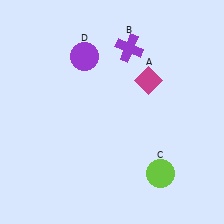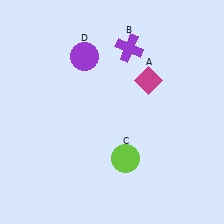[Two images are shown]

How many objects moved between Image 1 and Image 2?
1 object moved between the two images.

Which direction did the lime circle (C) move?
The lime circle (C) moved left.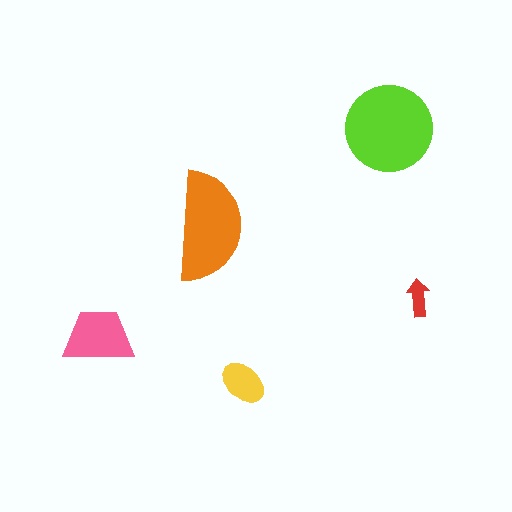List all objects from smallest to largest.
The red arrow, the yellow ellipse, the pink trapezoid, the orange semicircle, the lime circle.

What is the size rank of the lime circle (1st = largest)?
1st.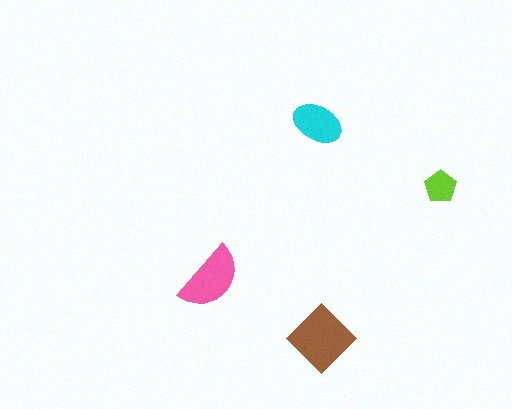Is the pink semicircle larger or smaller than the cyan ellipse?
Larger.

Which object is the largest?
The brown diamond.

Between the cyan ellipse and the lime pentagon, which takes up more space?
The cyan ellipse.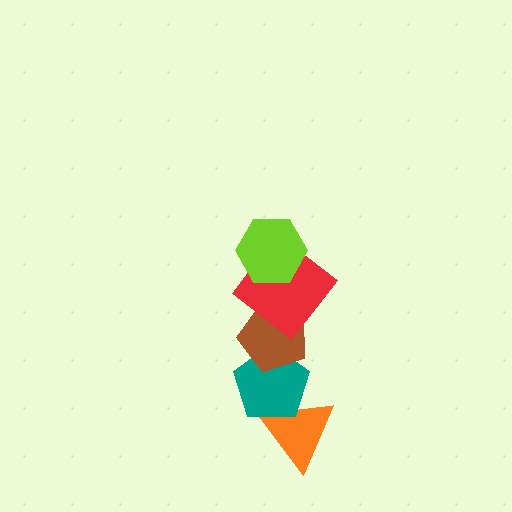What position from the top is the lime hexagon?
The lime hexagon is 1st from the top.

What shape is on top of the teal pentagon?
The brown pentagon is on top of the teal pentagon.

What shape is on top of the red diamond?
The lime hexagon is on top of the red diamond.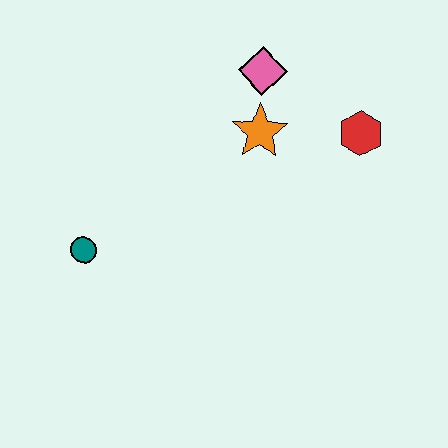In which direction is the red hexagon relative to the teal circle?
The red hexagon is to the right of the teal circle.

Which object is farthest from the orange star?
The teal circle is farthest from the orange star.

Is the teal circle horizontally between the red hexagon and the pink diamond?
No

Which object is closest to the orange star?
The pink diamond is closest to the orange star.